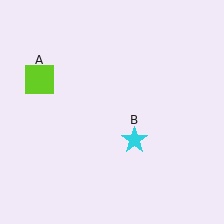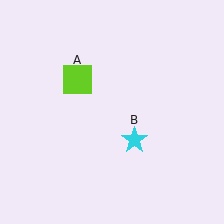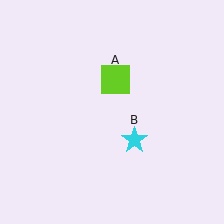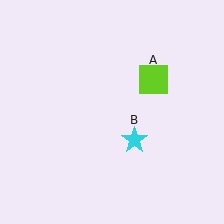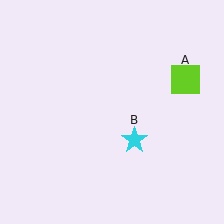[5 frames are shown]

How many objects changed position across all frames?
1 object changed position: lime square (object A).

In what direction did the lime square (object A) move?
The lime square (object A) moved right.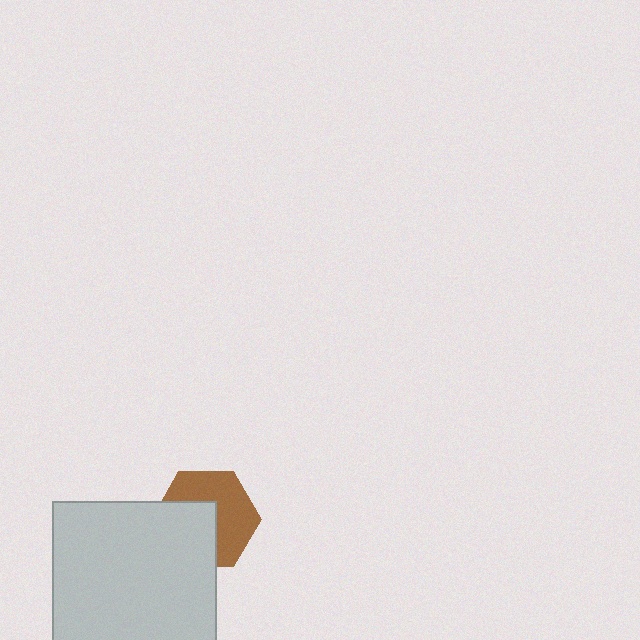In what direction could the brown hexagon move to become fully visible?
The brown hexagon could move toward the upper-right. That would shift it out from behind the light gray square entirely.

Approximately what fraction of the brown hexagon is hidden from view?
Roughly 45% of the brown hexagon is hidden behind the light gray square.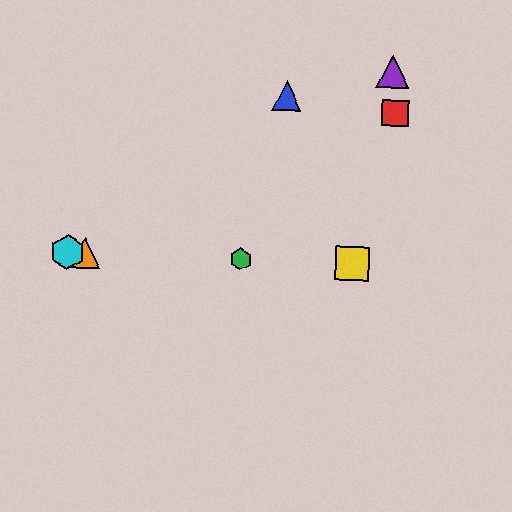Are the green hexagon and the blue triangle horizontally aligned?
No, the green hexagon is at y≈259 and the blue triangle is at y≈96.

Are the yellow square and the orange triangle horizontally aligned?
Yes, both are at y≈264.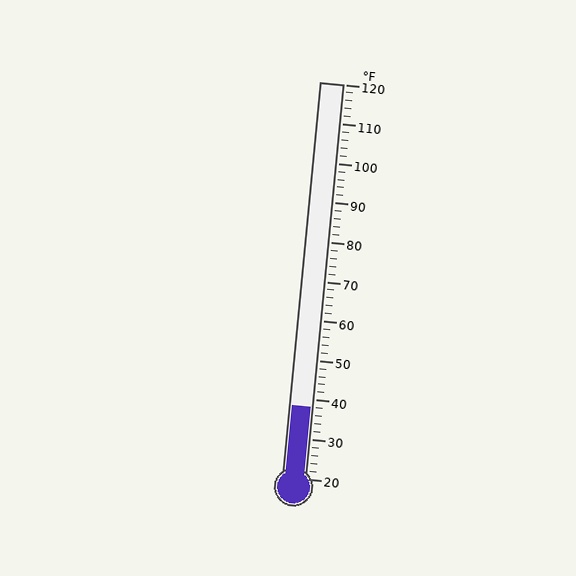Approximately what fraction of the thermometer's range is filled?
The thermometer is filled to approximately 20% of its range.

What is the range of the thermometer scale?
The thermometer scale ranges from 20°F to 120°F.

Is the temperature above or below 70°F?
The temperature is below 70°F.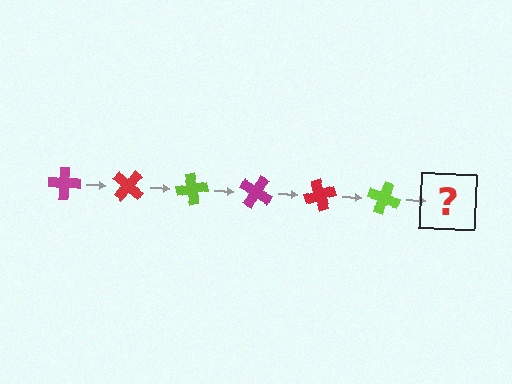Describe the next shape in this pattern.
It should be a magenta cross, rotated 240 degrees from the start.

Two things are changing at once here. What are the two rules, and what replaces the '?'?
The two rules are that it rotates 40 degrees each step and the color cycles through magenta, red, and lime. The '?' should be a magenta cross, rotated 240 degrees from the start.